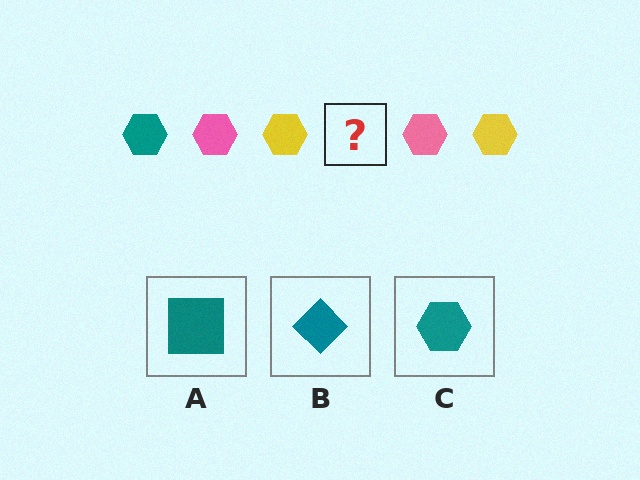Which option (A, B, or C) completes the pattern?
C.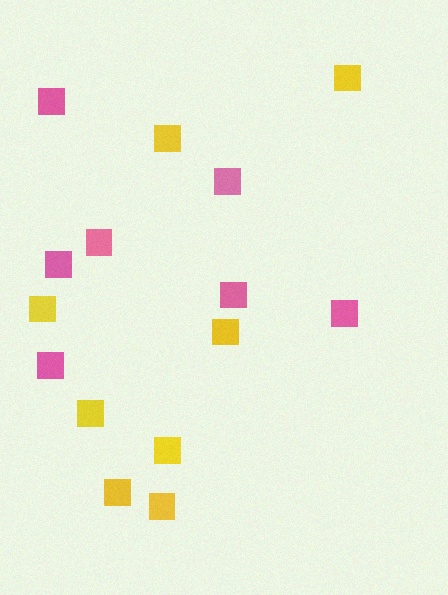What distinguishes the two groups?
There are 2 groups: one group of pink squares (7) and one group of yellow squares (8).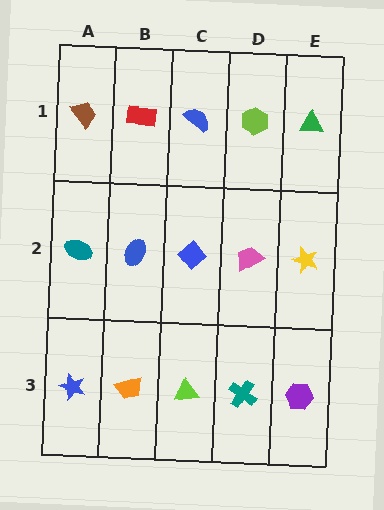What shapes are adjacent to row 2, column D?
A lime hexagon (row 1, column D), a teal cross (row 3, column D), a blue diamond (row 2, column C), a yellow star (row 2, column E).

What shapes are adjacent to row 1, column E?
A yellow star (row 2, column E), a lime hexagon (row 1, column D).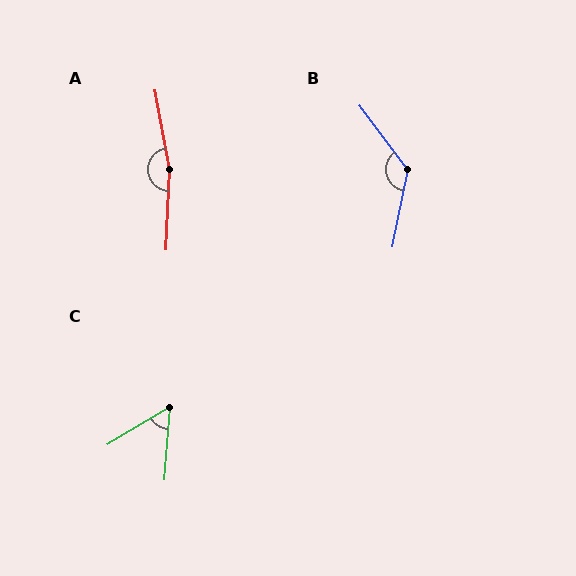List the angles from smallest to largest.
C (55°), B (132°), A (168°).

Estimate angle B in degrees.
Approximately 132 degrees.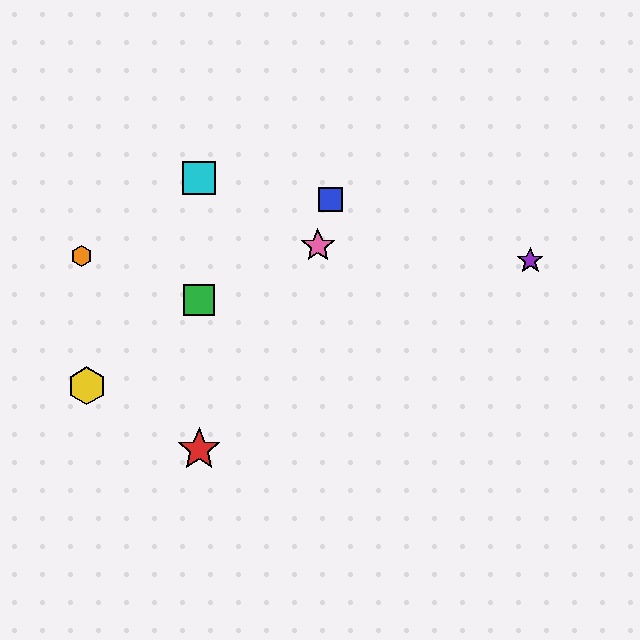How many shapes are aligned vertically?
3 shapes (the red star, the green square, the cyan square) are aligned vertically.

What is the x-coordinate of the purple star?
The purple star is at x≈530.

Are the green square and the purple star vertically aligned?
No, the green square is at x≈199 and the purple star is at x≈530.